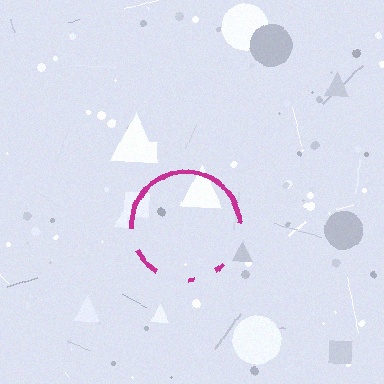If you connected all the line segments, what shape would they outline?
They would outline a circle.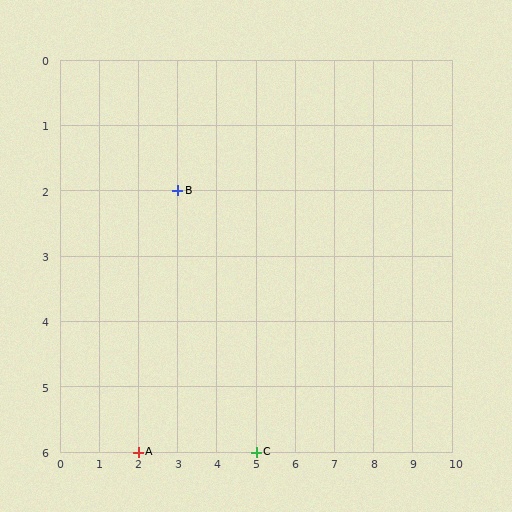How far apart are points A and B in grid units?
Points A and B are 1 column and 4 rows apart (about 4.1 grid units diagonally).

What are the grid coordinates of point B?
Point B is at grid coordinates (3, 2).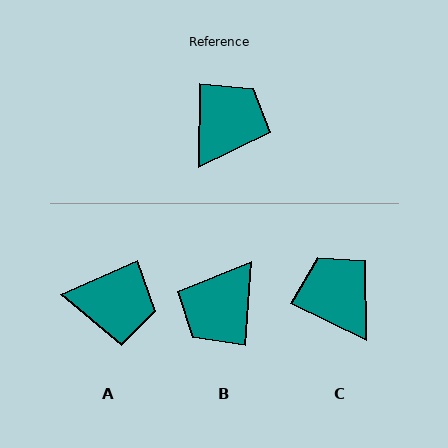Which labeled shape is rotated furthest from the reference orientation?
B, about 176 degrees away.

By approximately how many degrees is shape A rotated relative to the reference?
Approximately 66 degrees clockwise.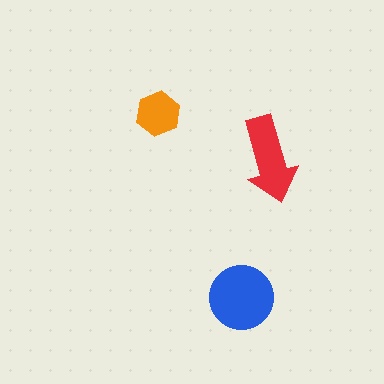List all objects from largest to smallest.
The blue circle, the red arrow, the orange hexagon.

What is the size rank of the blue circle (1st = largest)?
1st.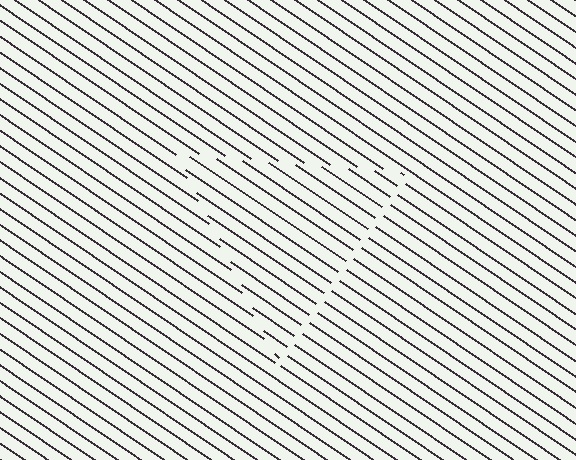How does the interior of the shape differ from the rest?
The interior of the shape contains the same grating, shifted by half a period — the contour is defined by the phase discontinuity where line-ends from the inner and outer gratings abut.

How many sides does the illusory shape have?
3 sides — the line-ends trace a triangle.